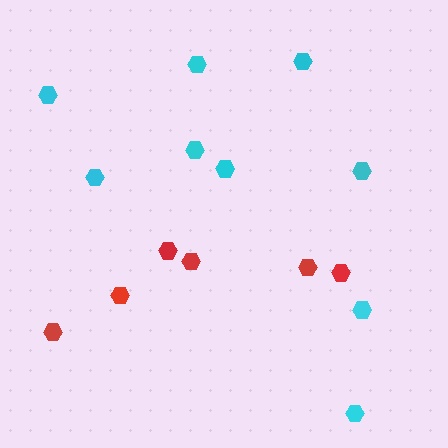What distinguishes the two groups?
There are 2 groups: one group of red hexagons (6) and one group of cyan hexagons (9).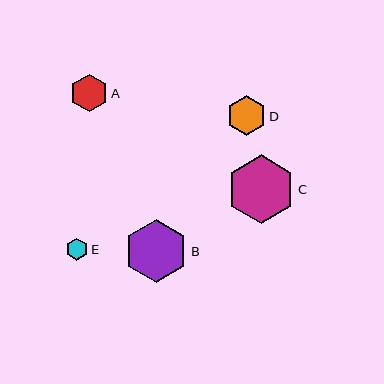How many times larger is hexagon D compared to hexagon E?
Hexagon D is approximately 1.8 times the size of hexagon E.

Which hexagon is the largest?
Hexagon C is the largest with a size of approximately 69 pixels.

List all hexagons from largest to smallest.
From largest to smallest: C, B, D, A, E.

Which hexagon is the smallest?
Hexagon E is the smallest with a size of approximately 22 pixels.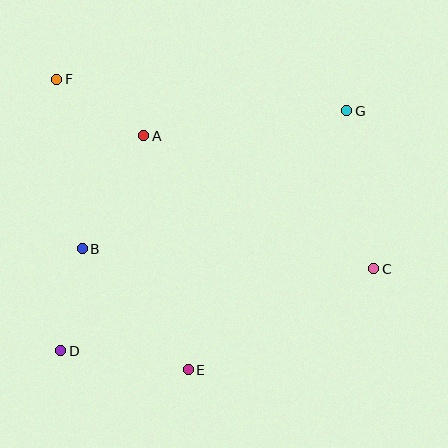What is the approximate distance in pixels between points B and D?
The distance between B and D is approximately 104 pixels.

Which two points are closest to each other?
Points A and F are closest to each other.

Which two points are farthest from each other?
Points D and G are farthest from each other.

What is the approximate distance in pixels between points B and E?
The distance between B and E is approximately 161 pixels.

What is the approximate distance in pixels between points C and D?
The distance between C and D is approximately 324 pixels.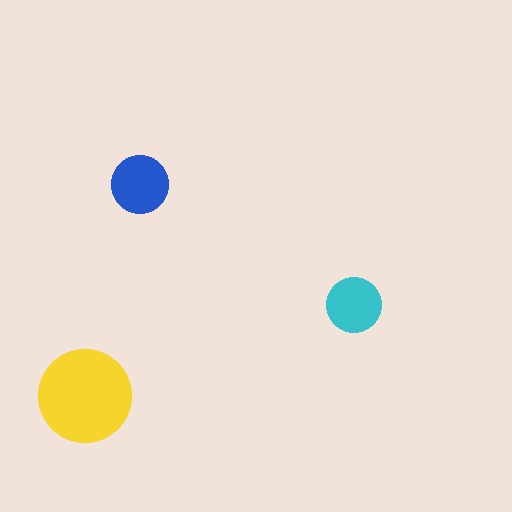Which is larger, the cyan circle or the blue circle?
The blue one.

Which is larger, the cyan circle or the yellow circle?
The yellow one.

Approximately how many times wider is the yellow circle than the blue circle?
About 1.5 times wider.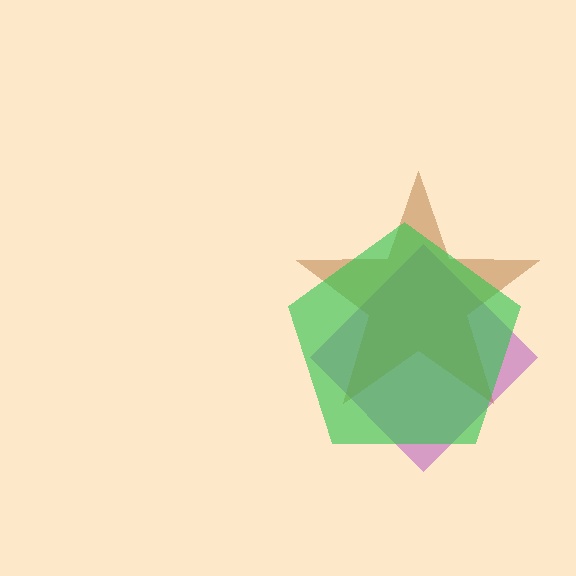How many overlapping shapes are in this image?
There are 3 overlapping shapes in the image.